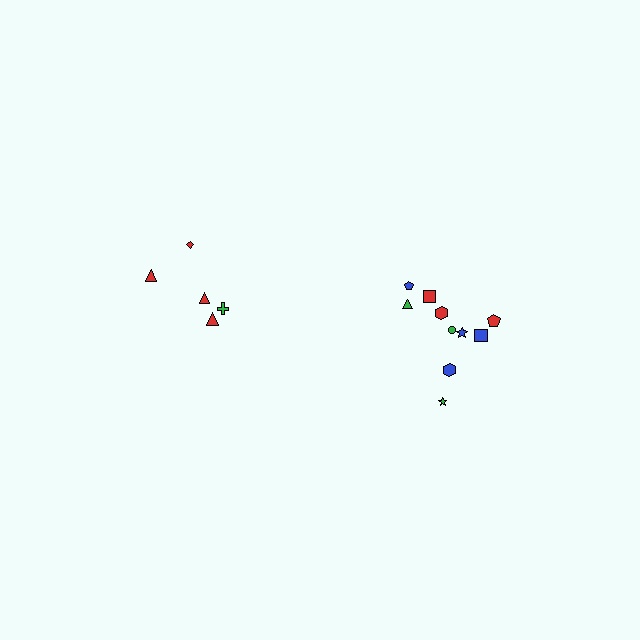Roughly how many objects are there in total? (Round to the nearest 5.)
Roughly 15 objects in total.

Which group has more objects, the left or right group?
The right group.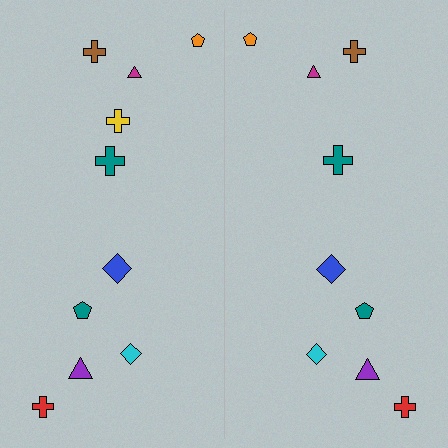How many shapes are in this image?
There are 19 shapes in this image.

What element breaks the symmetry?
A yellow cross is missing from the right side.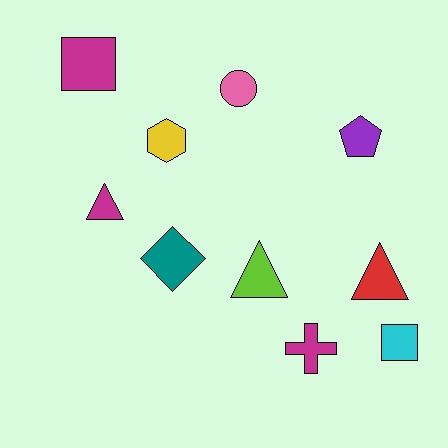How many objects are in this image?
There are 10 objects.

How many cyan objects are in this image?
There is 1 cyan object.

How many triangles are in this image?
There are 3 triangles.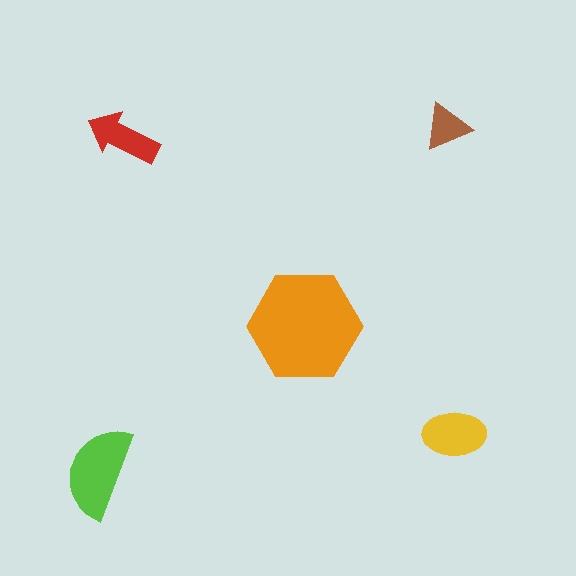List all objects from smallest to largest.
The brown triangle, the red arrow, the yellow ellipse, the lime semicircle, the orange hexagon.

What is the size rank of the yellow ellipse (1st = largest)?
3rd.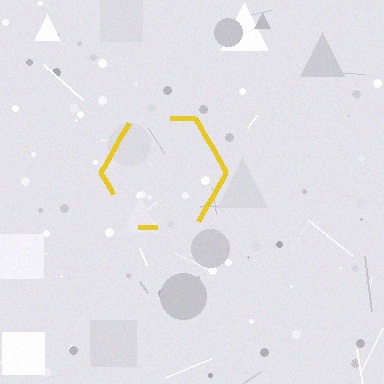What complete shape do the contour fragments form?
The contour fragments form a hexagon.